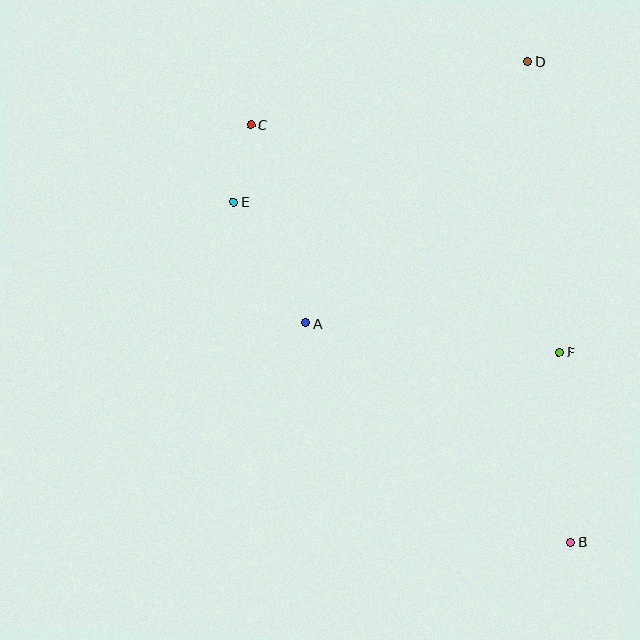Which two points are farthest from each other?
Points B and C are farthest from each other.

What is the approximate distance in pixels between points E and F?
The distance between E and F is approximately 359 pixels.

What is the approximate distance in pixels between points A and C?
The distance between A and C is approximately 206 pixels.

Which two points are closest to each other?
Points C and E are closest to each other.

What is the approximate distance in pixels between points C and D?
The distance between C and D is approximately 284 pixels.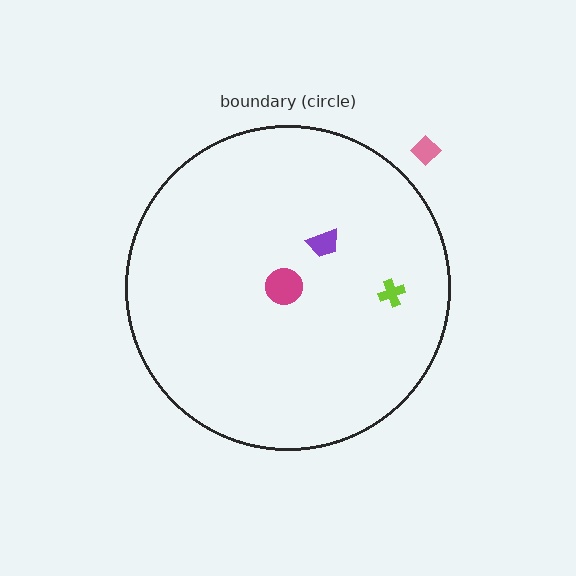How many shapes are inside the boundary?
3 inside, 1 outside.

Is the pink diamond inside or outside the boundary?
Outside.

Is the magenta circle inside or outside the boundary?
Inside.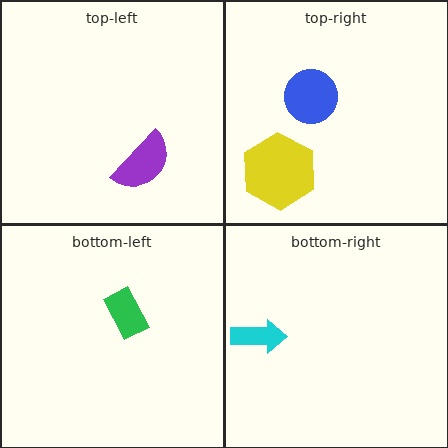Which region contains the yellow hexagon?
The top-right region.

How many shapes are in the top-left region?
1.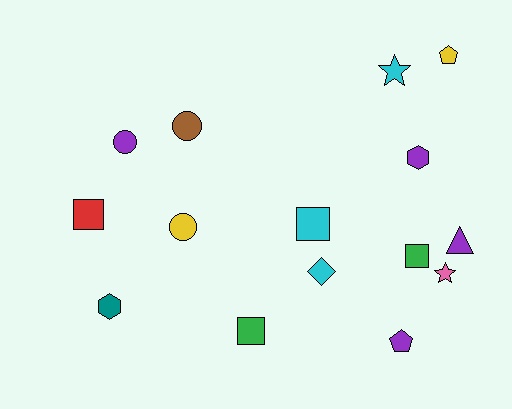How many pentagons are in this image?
There are 2 pentagons.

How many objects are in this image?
There are 15 objects.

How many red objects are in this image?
There is 1 red object.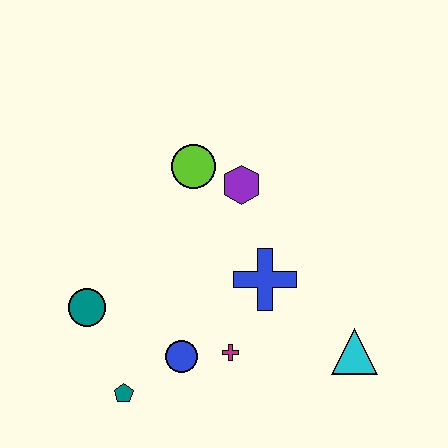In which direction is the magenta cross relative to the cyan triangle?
The magenta cross is to the left of the cyan triangle.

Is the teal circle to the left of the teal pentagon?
Yes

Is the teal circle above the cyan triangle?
Yes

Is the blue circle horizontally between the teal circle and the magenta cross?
Yes